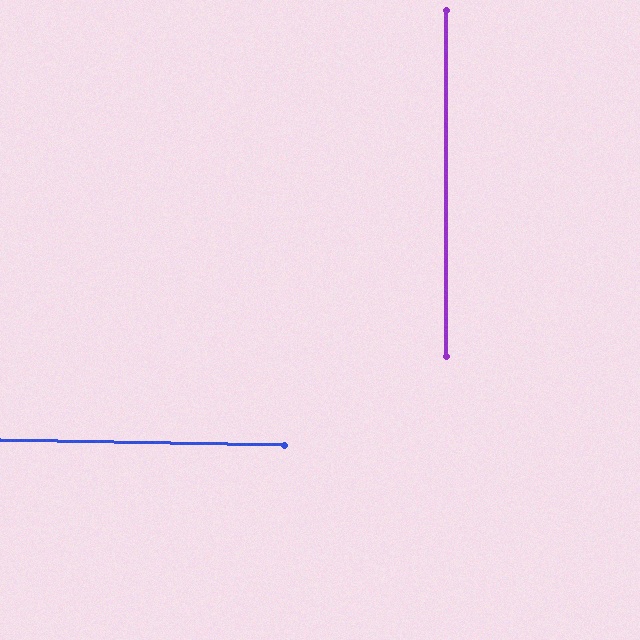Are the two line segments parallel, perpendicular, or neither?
Perpendicular — they meet at approximately 89°.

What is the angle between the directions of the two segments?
Approximately 89 degrees.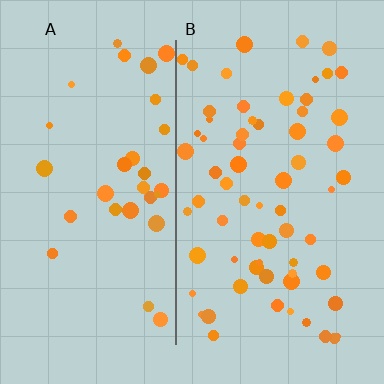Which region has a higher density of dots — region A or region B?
B (the right).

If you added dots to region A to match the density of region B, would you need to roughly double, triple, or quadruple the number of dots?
Approximately double.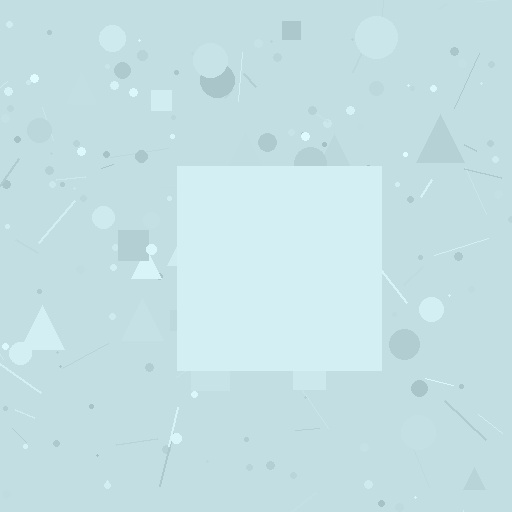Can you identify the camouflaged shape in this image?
The camouflaged shape is a square.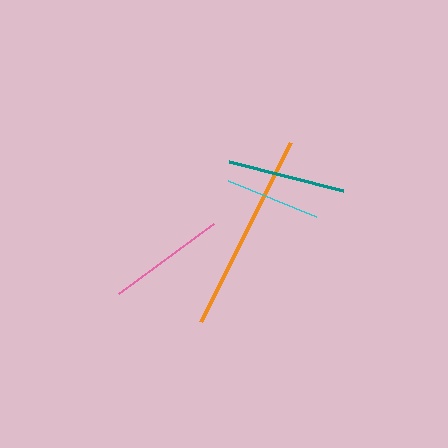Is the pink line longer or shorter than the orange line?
The orange line is longer than the pink line.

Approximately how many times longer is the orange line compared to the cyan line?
The orange line is approximately 2.1 times the length of the cyan line.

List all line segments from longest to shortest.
From longest to shortest: orange, pink, teal, cyan.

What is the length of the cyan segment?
The cyan segment is approximately 96 pixels long.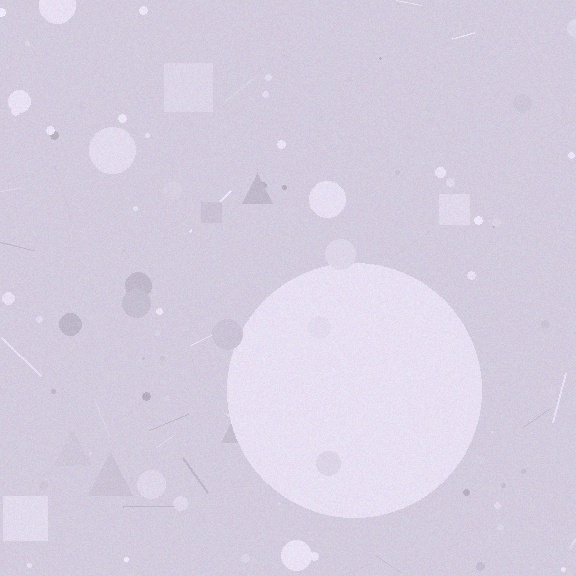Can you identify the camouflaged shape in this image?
The camouflaged shape is a circle.